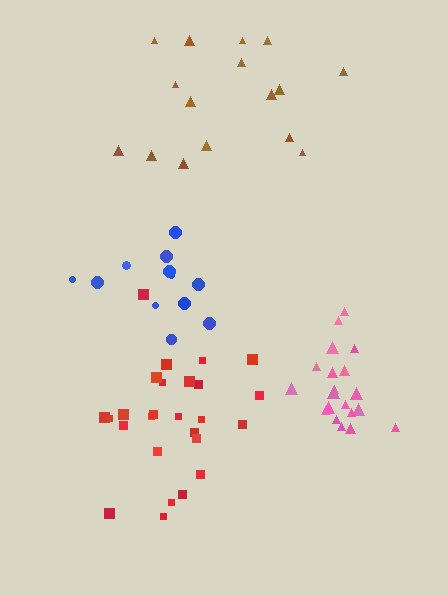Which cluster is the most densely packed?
Pink.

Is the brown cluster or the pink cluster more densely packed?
Pink.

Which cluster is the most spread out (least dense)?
Brown.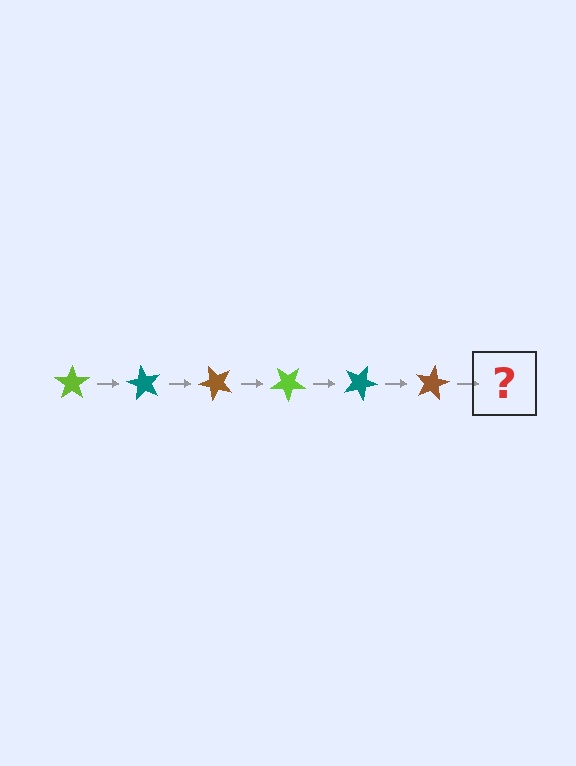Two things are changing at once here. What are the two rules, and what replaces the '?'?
The two rules are that it rotates 60 degrees each step and the color cycles through lime, teal, and brown. The '?' should be a lime star, rotated 360 degrees from the start.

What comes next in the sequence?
The next element should be a lime star, rotated 360 degrees from the start.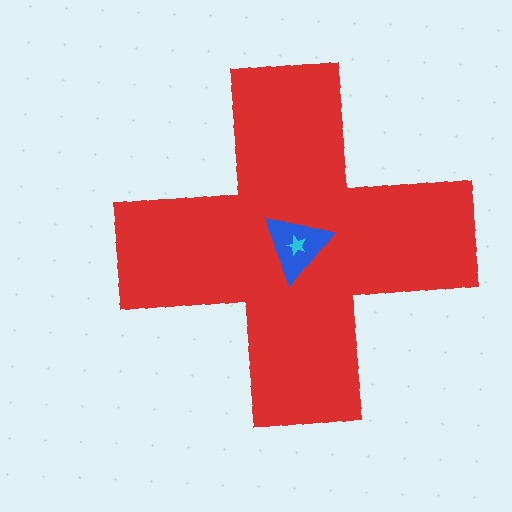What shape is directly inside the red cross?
The blue triangle.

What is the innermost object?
The cyan star.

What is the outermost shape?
The red cross.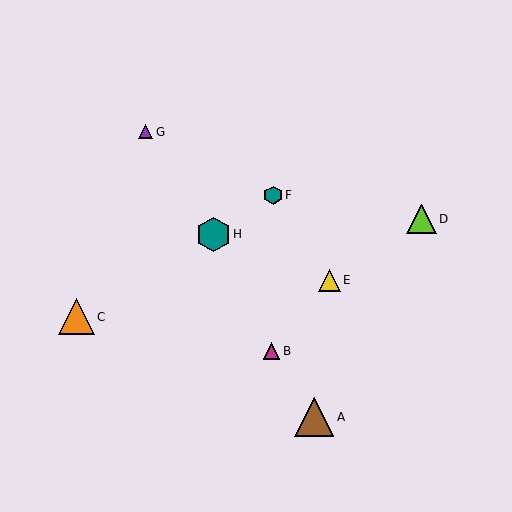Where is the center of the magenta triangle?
The center of the magenta triangle is at (271, 351).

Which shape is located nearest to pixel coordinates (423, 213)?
The lime triangle (labeled D) at (421, 219) is nearest to that location.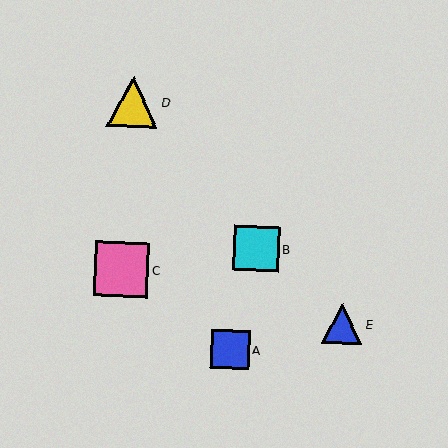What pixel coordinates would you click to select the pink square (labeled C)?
Click at (122, 269) to select the pink square C.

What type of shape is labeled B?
Shape B is a cyan square.